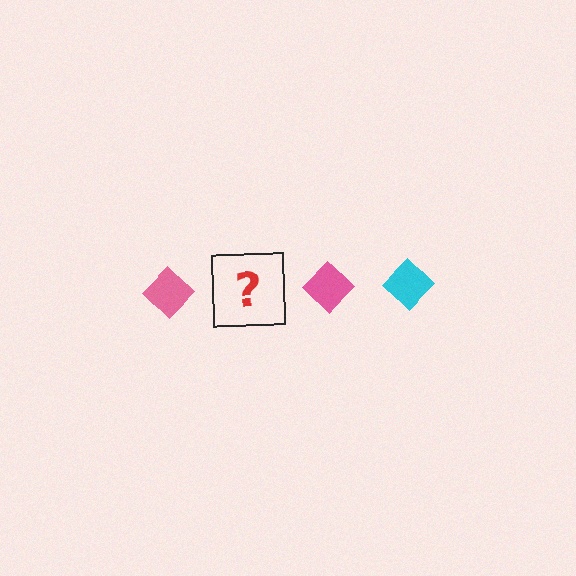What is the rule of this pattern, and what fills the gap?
The rule is that the pattern cycles through pink, cyan diamonds. The gap should be filled with a cyan diamond.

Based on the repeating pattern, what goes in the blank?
The blank should be a cyan diamond.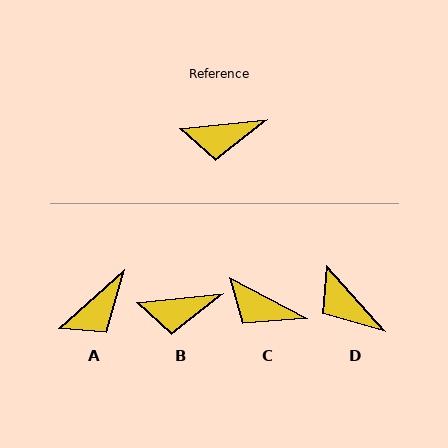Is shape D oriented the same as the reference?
No, it is off by about 53 degrees.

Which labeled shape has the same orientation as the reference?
B.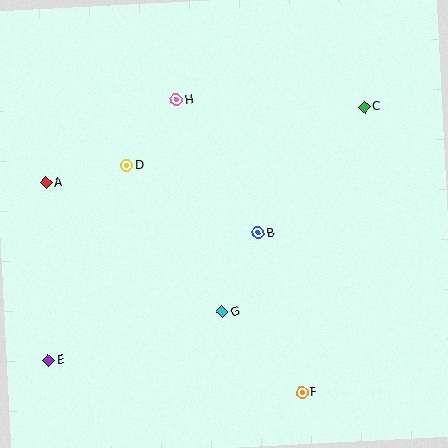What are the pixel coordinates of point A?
Point A is at (46, 183).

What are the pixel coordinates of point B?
Point B is at (258, 233).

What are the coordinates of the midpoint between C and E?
The midpoint between C and E is at (207, 234).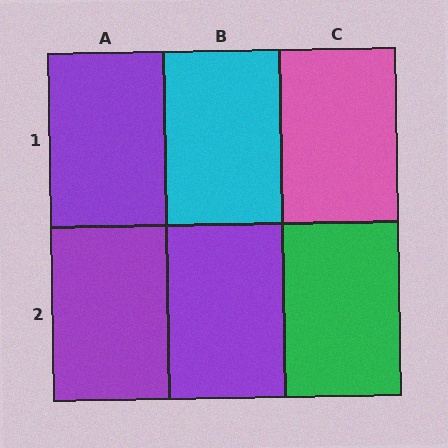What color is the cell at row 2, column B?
Purple.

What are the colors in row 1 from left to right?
Purple, cyan, pink.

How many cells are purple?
3 cells are purple.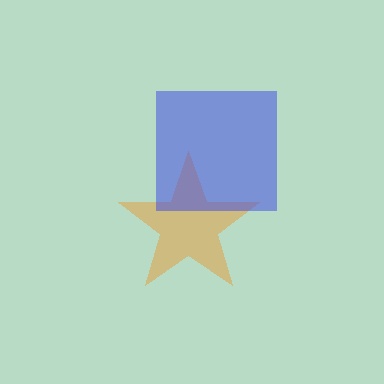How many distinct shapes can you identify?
There are 2 distinct shapes: an orange star, a blue square.